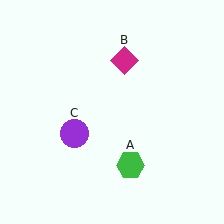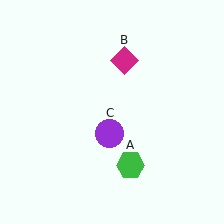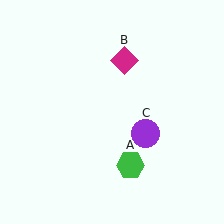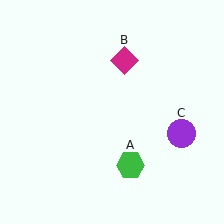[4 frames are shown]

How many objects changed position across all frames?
1 object changed position: purple circle (object C).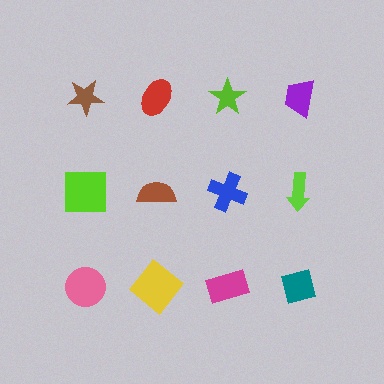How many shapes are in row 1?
4 shapes.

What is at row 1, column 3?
A lime star.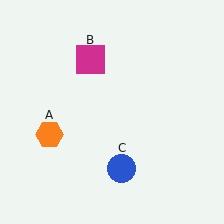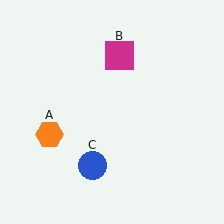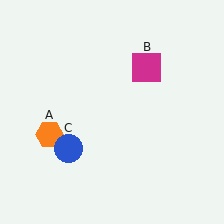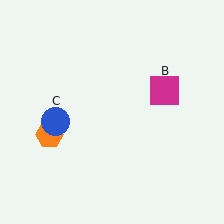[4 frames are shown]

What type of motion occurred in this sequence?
The magenta square (object B), blue circle (object C) rotated clockwise around the center of the scene.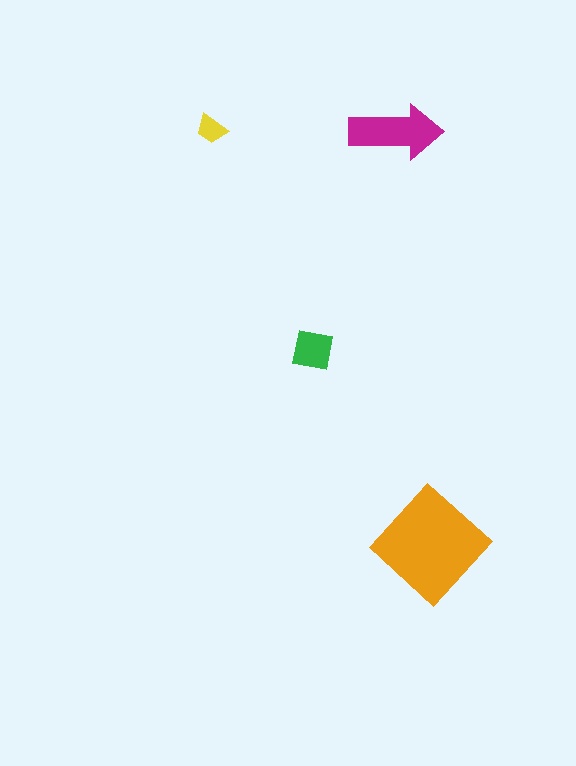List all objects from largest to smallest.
The orange diamond, the magenta arrow, the green square, the yellow trapezoid.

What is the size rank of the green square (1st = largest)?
3rd.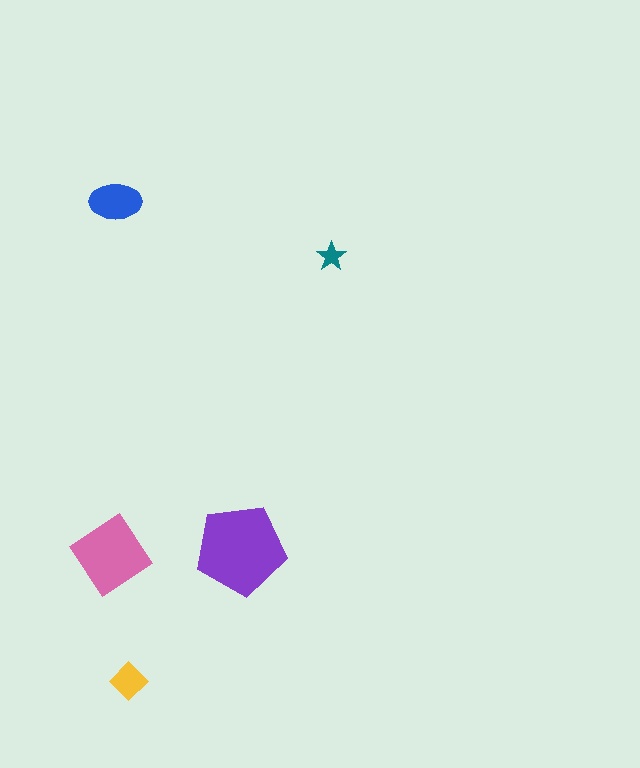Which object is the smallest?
The teal star.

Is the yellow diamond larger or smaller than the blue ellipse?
Smaller.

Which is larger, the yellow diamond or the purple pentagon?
The purple pentagon.